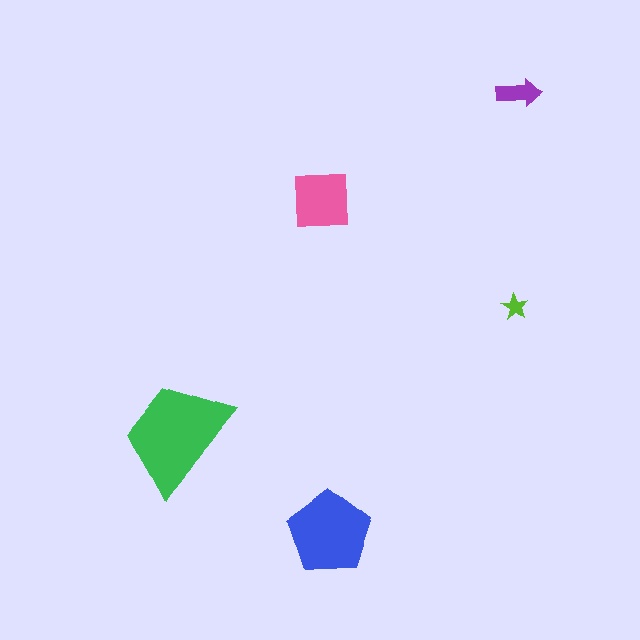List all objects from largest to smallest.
The green trapezoid, the blue pentagon, the pink square, the purple arrow, the lime star.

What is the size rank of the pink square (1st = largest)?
3rd.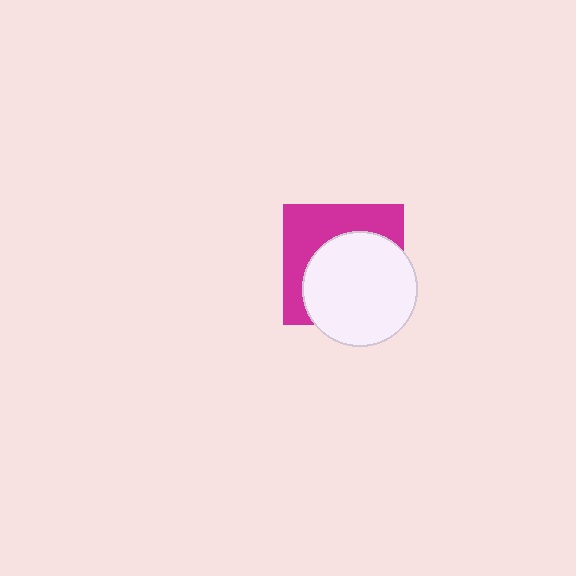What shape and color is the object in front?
The object in front is a white circle.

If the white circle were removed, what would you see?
You would see the complete magenta square.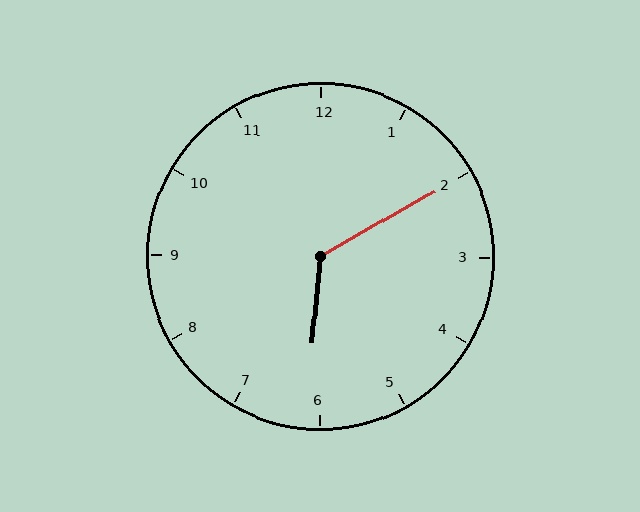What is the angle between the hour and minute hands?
Approximately 125 degrees.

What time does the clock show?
6:10.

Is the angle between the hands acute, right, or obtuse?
It is obtuse.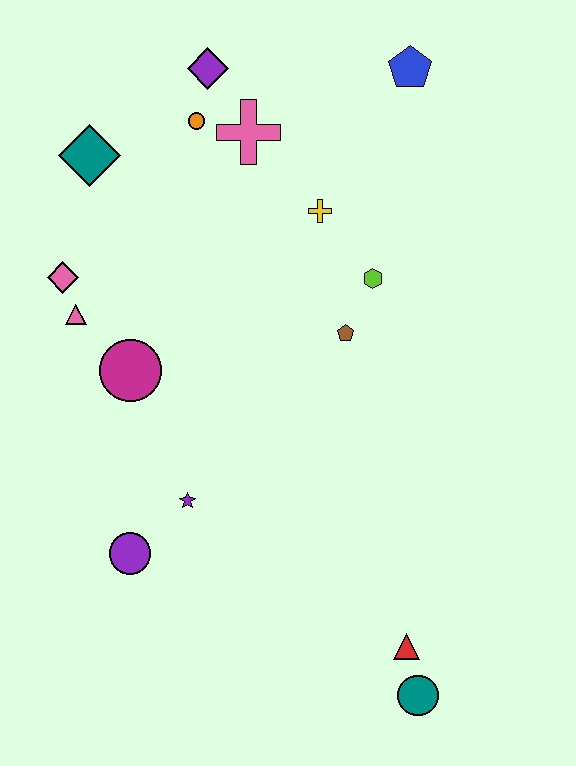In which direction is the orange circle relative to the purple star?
The orange circle is above the purple star.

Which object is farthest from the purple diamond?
The teal circle is farthest from the purple diamond.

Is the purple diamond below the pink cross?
No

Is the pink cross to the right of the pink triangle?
Yes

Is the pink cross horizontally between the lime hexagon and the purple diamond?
Yes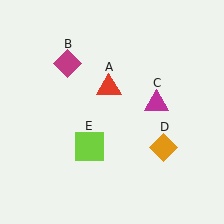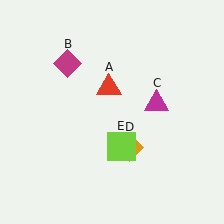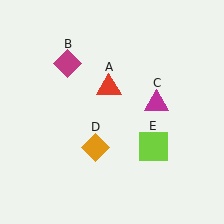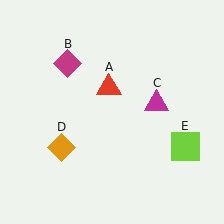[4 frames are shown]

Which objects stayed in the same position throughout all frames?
Red triangle (object A) and magenta diamond (object B) and magenta triangle (object C) remained stationary.